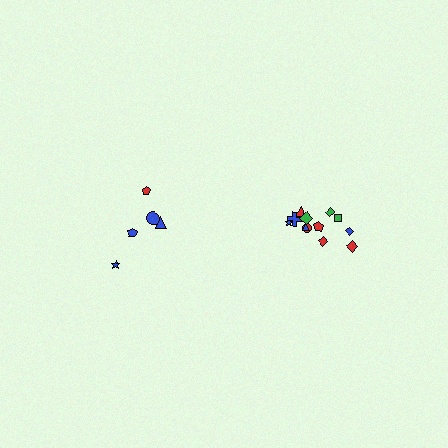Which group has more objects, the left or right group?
The right group.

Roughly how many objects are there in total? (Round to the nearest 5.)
Roughly 15 objects in total.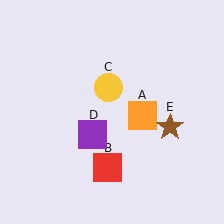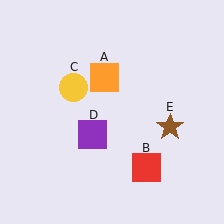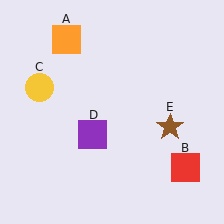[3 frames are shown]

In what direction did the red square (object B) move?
The red square (object B) moved right.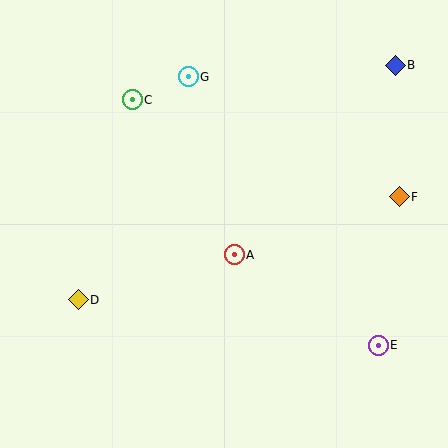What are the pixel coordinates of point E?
Point E is at (378, 345).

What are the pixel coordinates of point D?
Point D is at (78, 300).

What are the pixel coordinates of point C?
Point C is at (132, 100).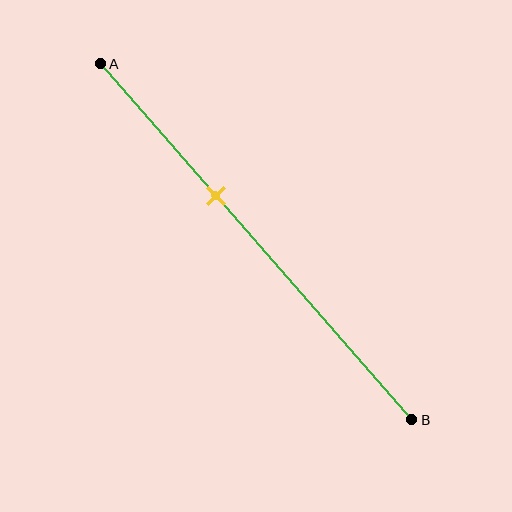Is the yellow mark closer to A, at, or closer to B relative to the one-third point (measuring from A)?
The yellow mark is closer to point B than the one-third point of segment AB.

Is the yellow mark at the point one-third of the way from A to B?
No, the mark is at about 35% from A, not at the 33% one-third point.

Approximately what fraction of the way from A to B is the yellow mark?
The yellow mark is approximately 35% of the way from A to B.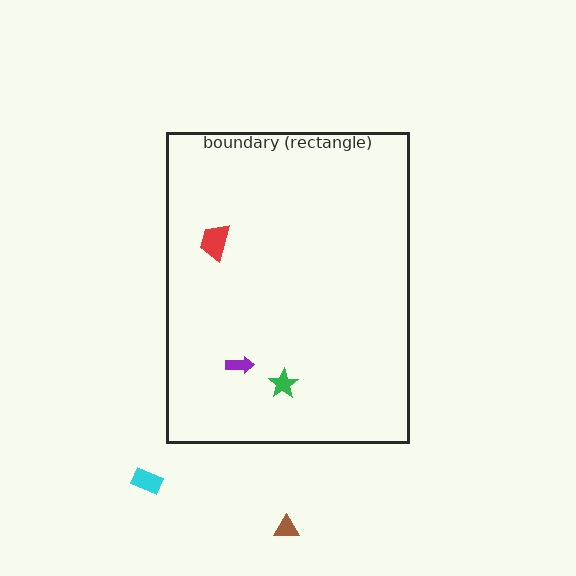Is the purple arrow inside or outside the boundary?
Inside.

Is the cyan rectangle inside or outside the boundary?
Outside.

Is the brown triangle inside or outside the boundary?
Outside.